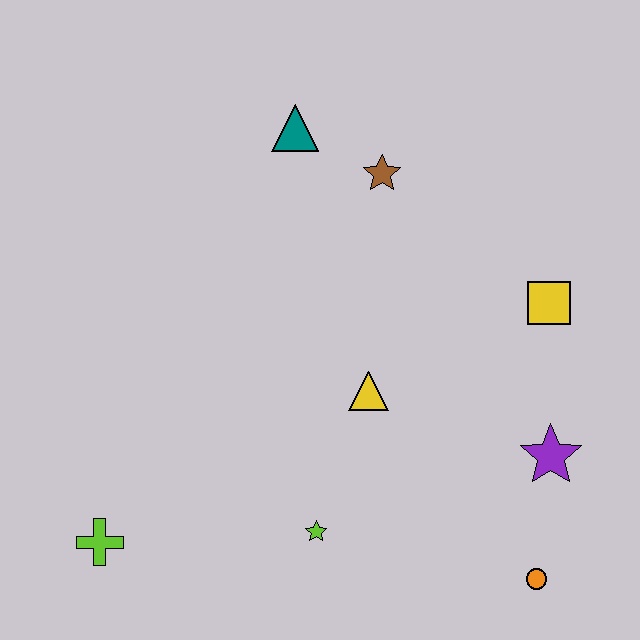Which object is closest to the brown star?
The teal triangle is closest to the brown star.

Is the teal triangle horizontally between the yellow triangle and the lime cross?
Yes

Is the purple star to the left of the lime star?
No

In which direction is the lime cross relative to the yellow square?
The lime cross is to the left of the yellow square.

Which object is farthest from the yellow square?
The lime cross is farthest from the yellow square.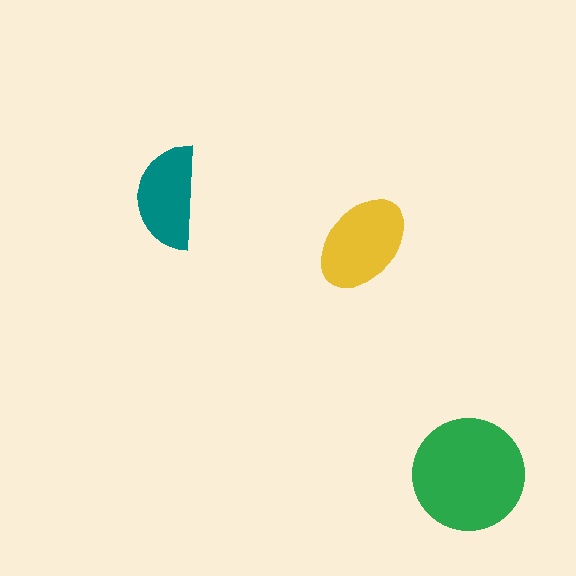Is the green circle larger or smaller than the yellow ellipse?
Larger.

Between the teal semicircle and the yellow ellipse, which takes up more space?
The yellow ellipse.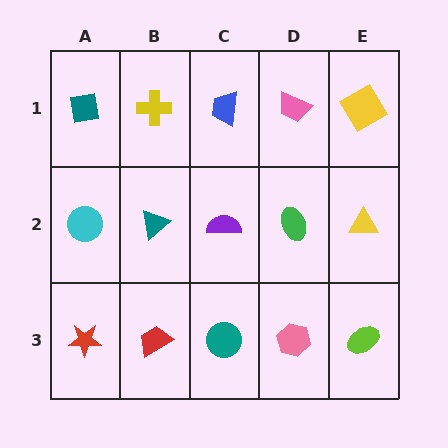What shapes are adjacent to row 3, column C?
A purple semicircle (row 2, column C), a red trapezoid (row 3, column B), a pink hexagon (row 3, column D).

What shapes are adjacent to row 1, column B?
A teal triangle (row 2, column B), a teal square (row 1, column A), a blue trapezoid (row 1, column C).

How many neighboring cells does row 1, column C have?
3.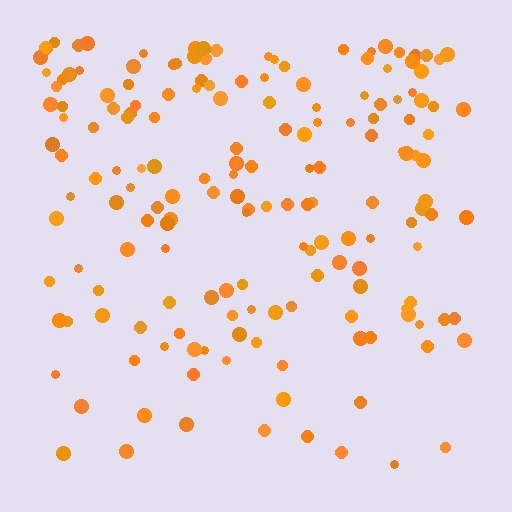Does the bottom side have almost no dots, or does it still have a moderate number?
Still a moderate number, just noticeably fewer than the top.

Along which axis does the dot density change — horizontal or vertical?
Vertical.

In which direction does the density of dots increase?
From bottom to top, with the top side densest.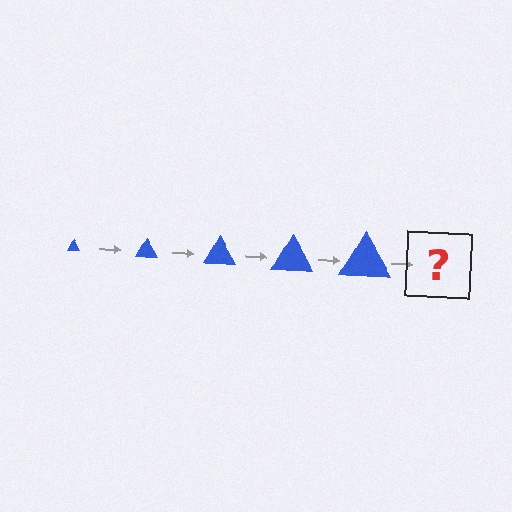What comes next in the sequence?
The next element should be a blue triangle, larger than the previous one.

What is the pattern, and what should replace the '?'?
The pattern is that the triangle gets progressively larger each step. The '?' should be a blue triangle, larger than the previous one.